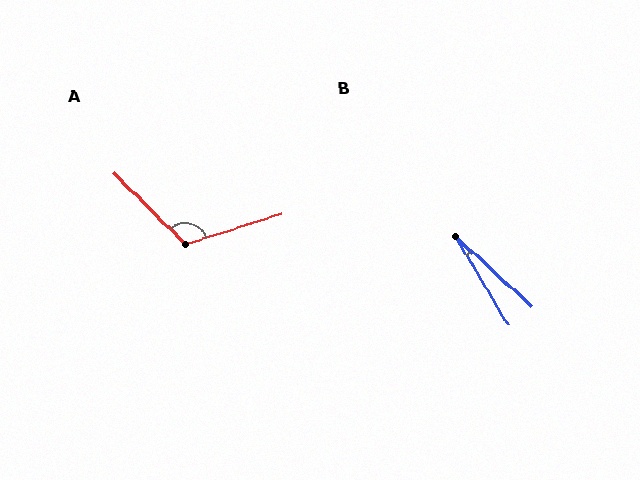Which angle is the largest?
A, at approximately 118 degrees.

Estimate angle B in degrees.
Approximately 17 degrees.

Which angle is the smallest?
B, at approximately 17 degrees.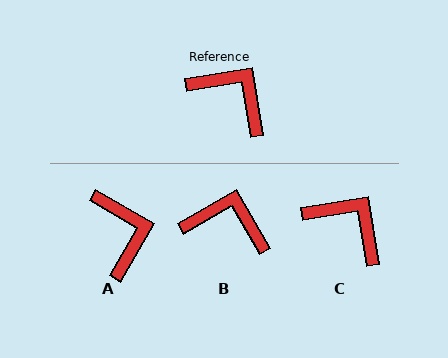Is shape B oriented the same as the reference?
No, it is off by about 21 degrees.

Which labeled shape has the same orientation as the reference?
C.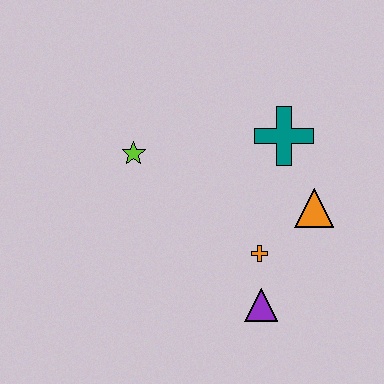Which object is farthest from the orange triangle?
The lime star is farthest from the orange triangle.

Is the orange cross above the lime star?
No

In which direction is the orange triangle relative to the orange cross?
The orange triangle is to the right of the orange cross.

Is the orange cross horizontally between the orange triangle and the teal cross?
No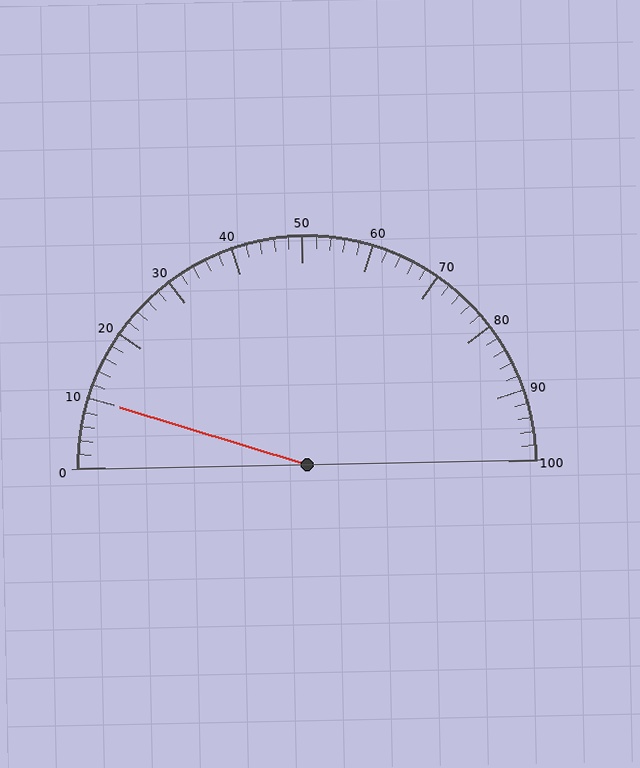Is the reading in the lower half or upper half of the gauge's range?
The reading is in the lower half of the range (0 to 100).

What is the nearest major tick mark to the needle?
The nearest major tick mark is 10.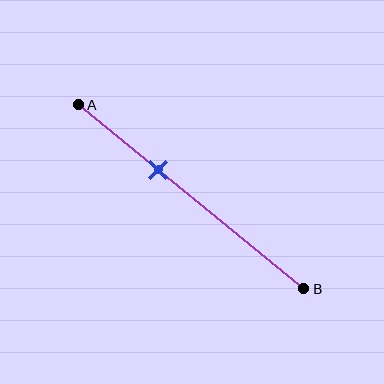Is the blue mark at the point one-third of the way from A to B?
Yes, the mark is approximately at the one-third point.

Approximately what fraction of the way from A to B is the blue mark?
The blue mark is approximately 35% of the way from A to B.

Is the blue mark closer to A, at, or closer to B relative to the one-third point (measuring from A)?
The blue mark is approximately at the one-third point of segment AB.